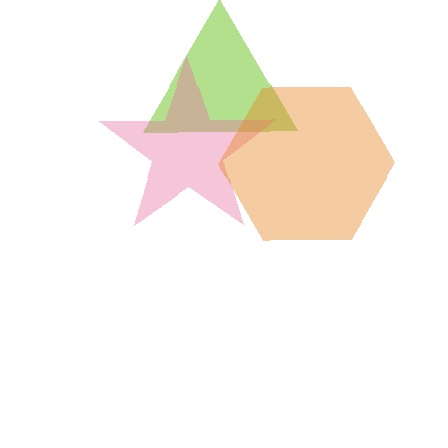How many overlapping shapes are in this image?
There are 3 overlapping shapes in the image.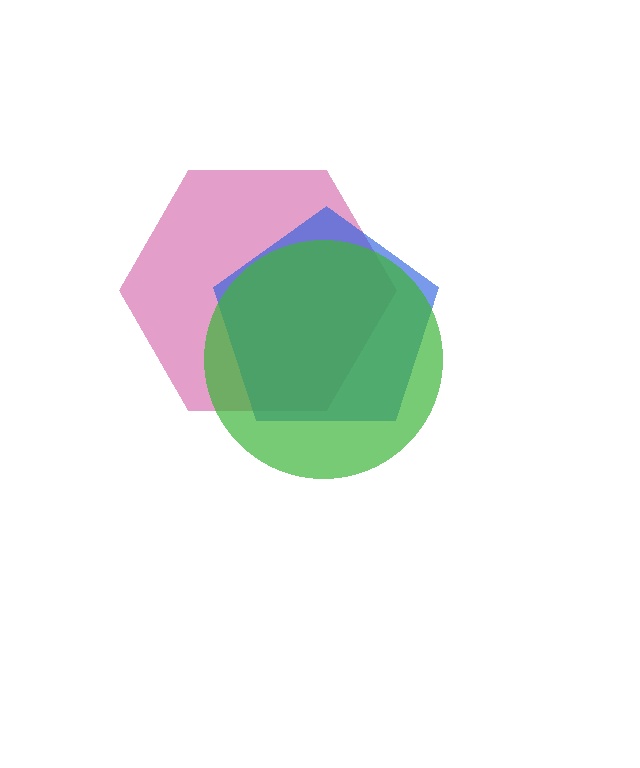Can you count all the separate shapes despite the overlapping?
Yes, there are 3 separate shapes.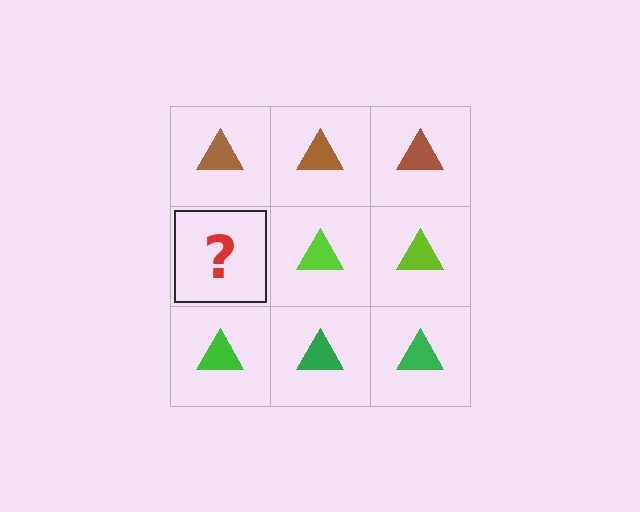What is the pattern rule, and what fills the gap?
The rule is that each row has a consistent color. The gap should be filled with a lime triangle.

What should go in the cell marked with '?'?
The missing cell should contain a lime triangle.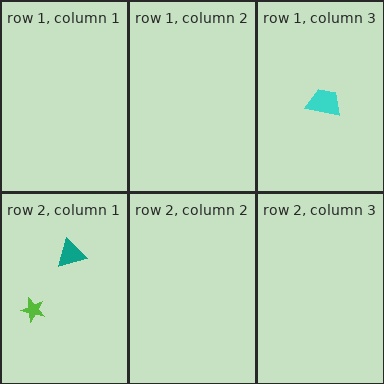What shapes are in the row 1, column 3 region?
The cyan trapezoid.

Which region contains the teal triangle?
The row 2, column 1 region.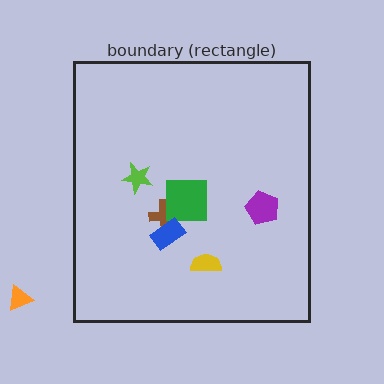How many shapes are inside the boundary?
6 inside, 1 outside.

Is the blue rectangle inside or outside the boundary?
Inside.